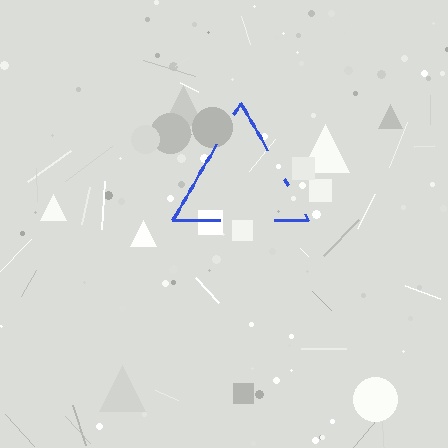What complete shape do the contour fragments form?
The contour fragments form a triangle.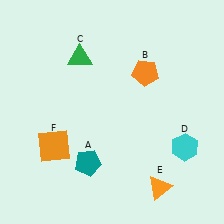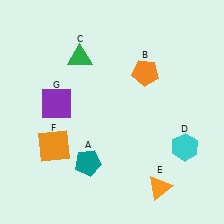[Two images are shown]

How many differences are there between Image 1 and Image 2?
There is 1 difference between the two images.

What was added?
A purple square (G) was added in Image 2.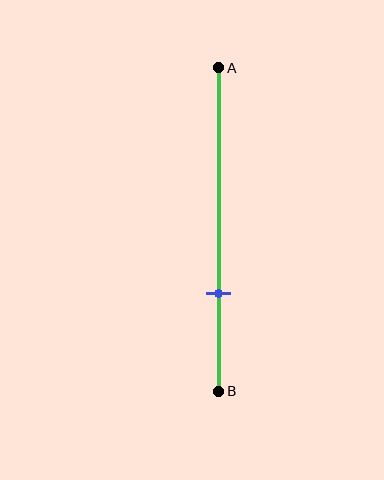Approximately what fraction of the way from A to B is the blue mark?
The blue mark is approximately 70% of the way from A to B.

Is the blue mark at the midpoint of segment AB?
No, the mark is at about 70% from A, not at the 50% midpoint.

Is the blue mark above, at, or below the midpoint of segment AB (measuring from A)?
The blue mark is below the midpoint of segment AB.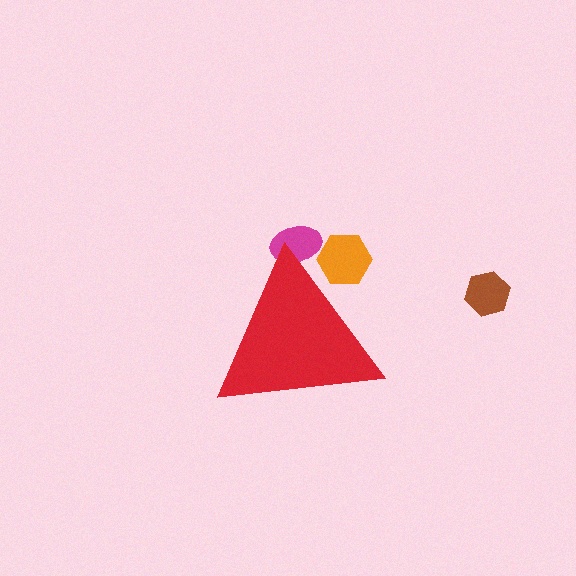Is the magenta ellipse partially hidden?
Yes, the magenta ellipse is partially hidden behind the red triangle.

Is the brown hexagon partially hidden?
No, the brown hexagon is fully visible.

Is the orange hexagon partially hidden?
Yes, the orange hexagon is partially hidden behind the red triangle.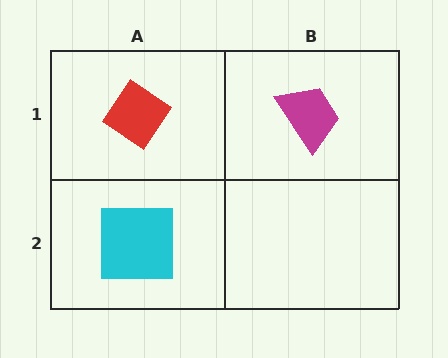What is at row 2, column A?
A cyan square.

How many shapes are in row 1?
2 shapes.